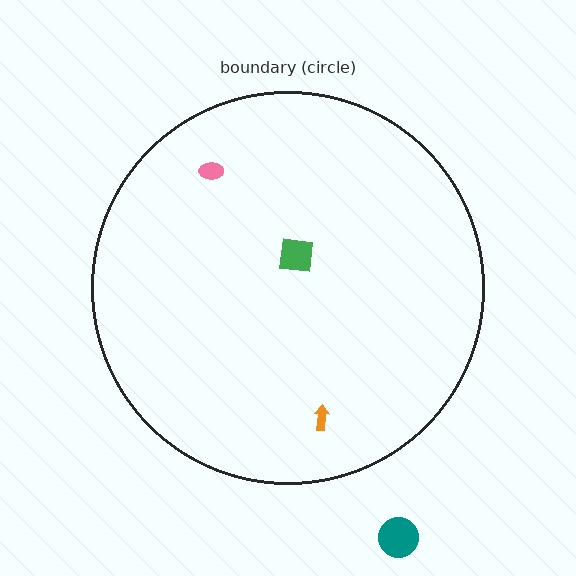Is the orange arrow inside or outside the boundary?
Inside.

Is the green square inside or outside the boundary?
Inside.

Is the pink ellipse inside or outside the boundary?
Inside.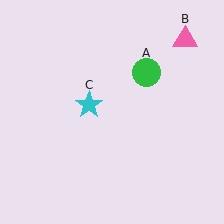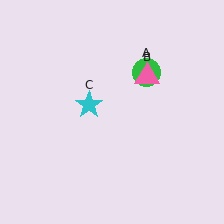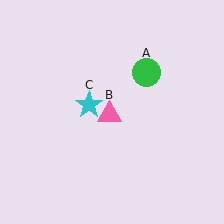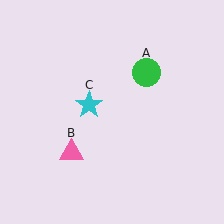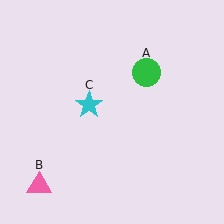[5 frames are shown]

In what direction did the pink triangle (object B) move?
The pink triangle (object B) moved down and to the left.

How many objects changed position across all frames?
1 object changed position: pink triangle (object B).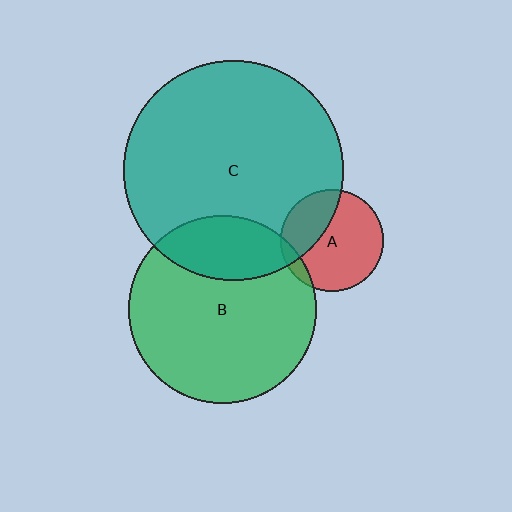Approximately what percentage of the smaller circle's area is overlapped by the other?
Approximately 30%.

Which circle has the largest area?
Circle C (teal).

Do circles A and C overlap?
Yes.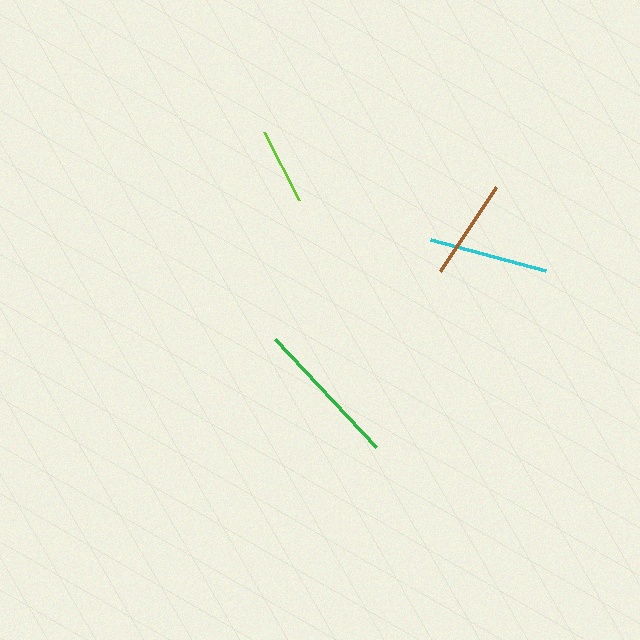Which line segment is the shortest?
The lime line is the shortest at approximately 77 pixels.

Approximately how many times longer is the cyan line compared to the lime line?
The cyan line is approximately 1.5 times the length of the lime line.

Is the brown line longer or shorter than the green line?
The green line is longer than the brown line.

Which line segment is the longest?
The green line is the longest at approximately 148 pixels.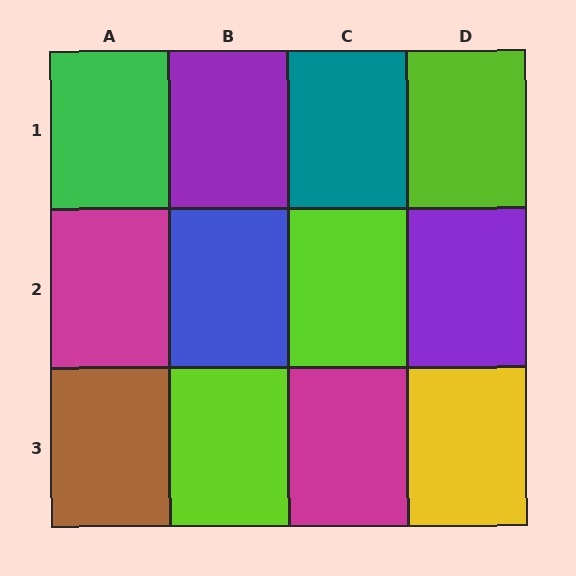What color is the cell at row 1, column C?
Teal.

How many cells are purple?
2 cells are purple.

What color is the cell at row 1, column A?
Green.